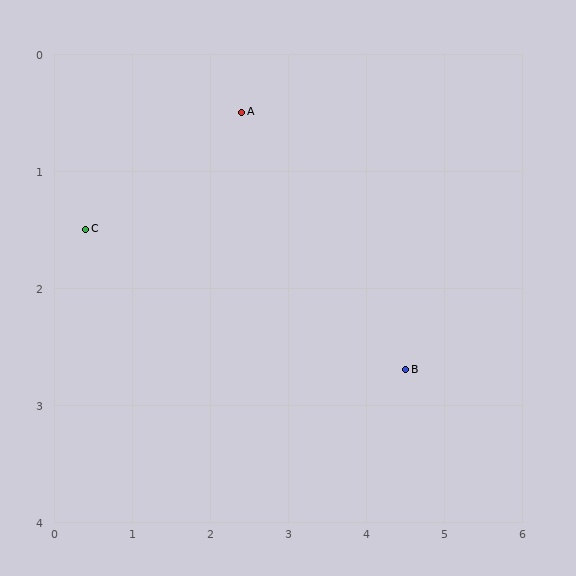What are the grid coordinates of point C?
Point C is at approximately (0.4, 1.5).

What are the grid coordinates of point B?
Point B is at approximately (4.5, 2.7).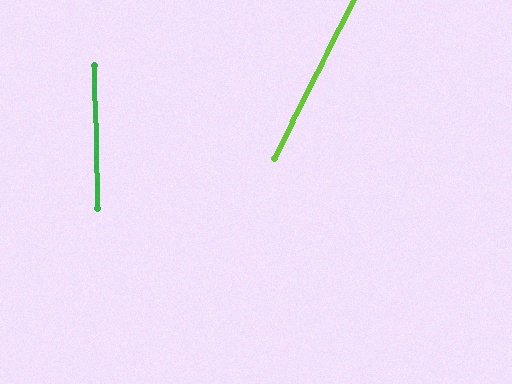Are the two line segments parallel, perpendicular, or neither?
Neither parallel nor perpendicular — they differ by about 28°.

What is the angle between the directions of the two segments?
Approximately 28 degrees.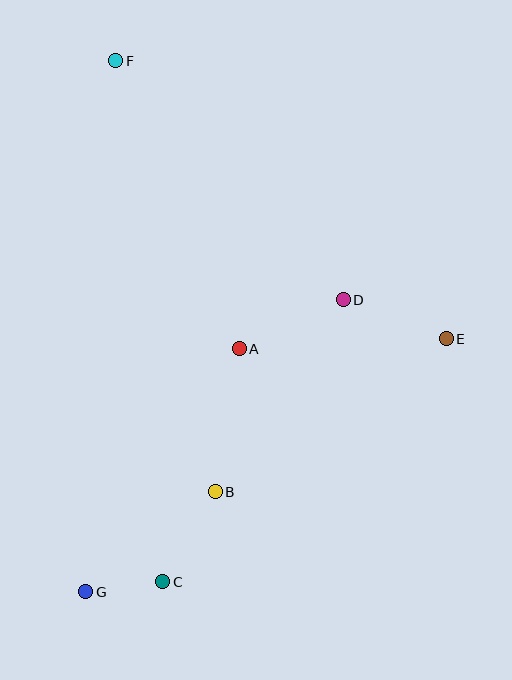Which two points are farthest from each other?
Points F and G are farthest from each other.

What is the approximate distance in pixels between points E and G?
The distance between E and G is approximately 441 pixels.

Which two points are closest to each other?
Points C and G are closest to each other.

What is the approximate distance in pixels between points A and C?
The distance between A and C is approximately 245 pixels.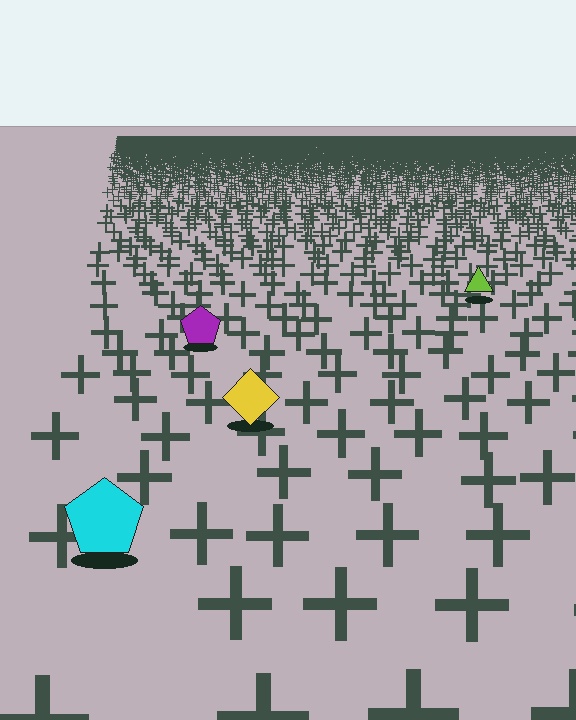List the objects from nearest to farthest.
From nearest to farthest: the cyan pentagon, the yellow diamond, the purple pentagon, the lime triangle.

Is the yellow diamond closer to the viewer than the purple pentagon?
Yes. The yellow diamond is closer — you can tell from the texture gradient: the ground texture is coarser near it.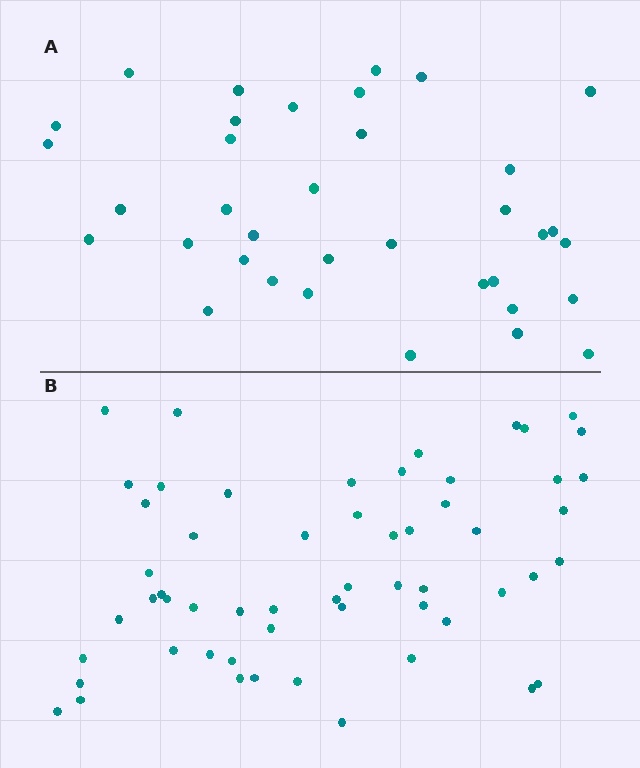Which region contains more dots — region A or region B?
Region B (the bottom region) has more dots.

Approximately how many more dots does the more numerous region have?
Region B has approximately 20 more dots than region A.